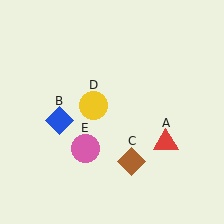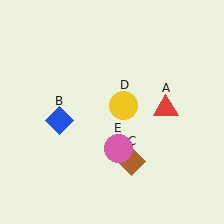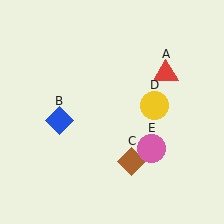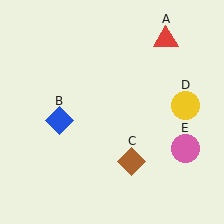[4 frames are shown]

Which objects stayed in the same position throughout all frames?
Blue diamond (object B) and brown diamond (object C) remained stationary.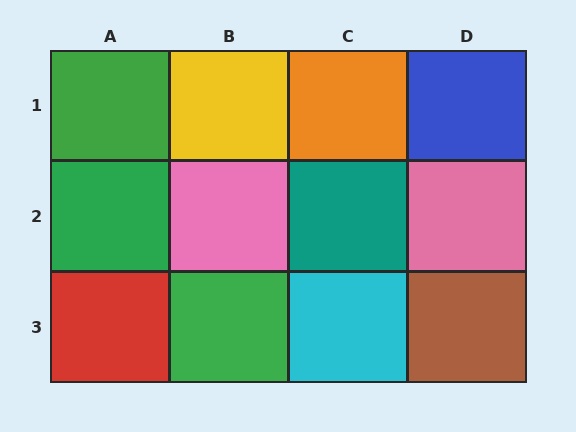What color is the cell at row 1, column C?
Orange.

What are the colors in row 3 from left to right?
Red, green, cyan, brown.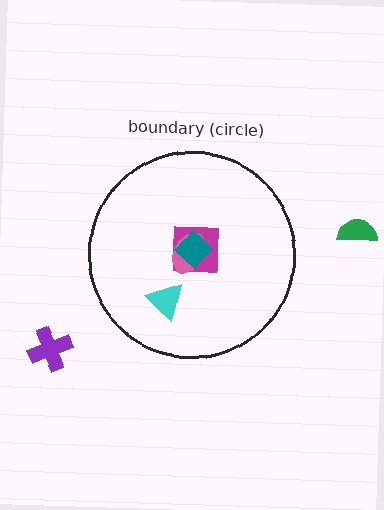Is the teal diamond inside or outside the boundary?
Inside.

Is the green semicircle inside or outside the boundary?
Outside.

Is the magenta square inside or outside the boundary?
Inside.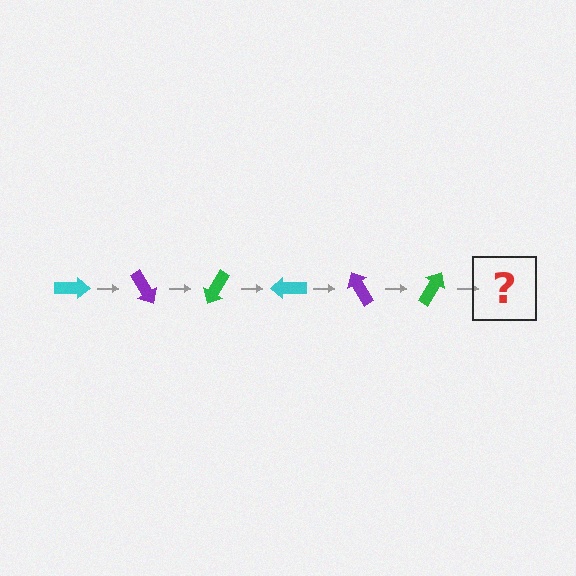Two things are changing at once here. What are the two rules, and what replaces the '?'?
The two rules are that it rotates 60 degrees each step and the color cycles through cyan, purple, and green. The '?' should be a cyan arrow, rotated 360 degrees from the start.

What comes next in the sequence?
The next element should be a cyan arrow, rotated 360 degrees from the start.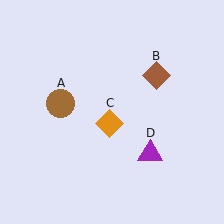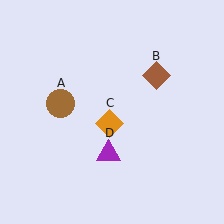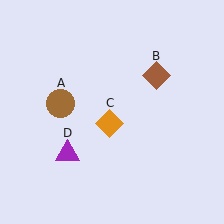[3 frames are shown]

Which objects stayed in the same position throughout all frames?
Brown circle (object A) and brown diamond (object B) and orange diamond (object C) remained stationary.